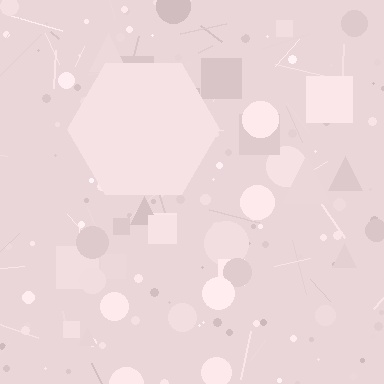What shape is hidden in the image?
A hexagon is hidden in the image.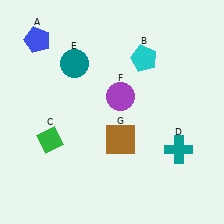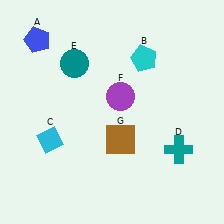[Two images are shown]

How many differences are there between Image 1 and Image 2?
There is 1 difference between the two images.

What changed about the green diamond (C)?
In Image 1, C is green. In Image 2, it changed to cyan.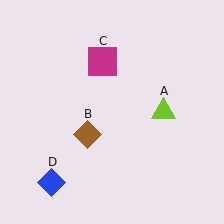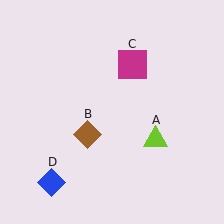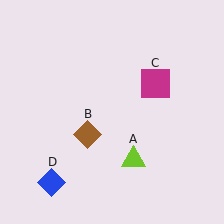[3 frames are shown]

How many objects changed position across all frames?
2 objects changed position: lime triangle (object A), magenta square (object C).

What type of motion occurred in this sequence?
The lime triangle (object A), magenta square (object C) rotated clockwise around the center of the scene.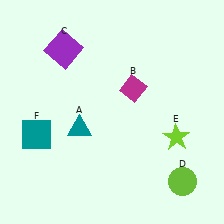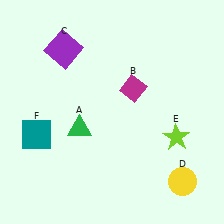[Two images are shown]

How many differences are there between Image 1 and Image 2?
There are 2 differences between the two images.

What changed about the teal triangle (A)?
In Image 1, A is teal. In Image 2, it changed to green.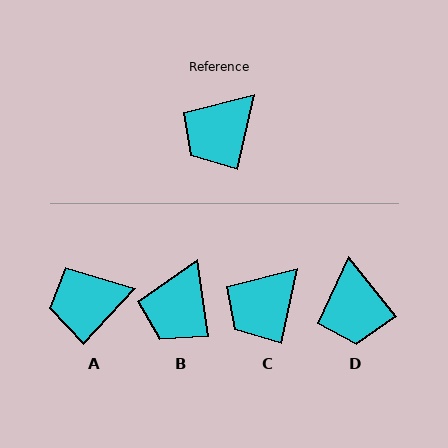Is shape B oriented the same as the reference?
No, it is off by about 21 degrees.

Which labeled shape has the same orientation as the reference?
C.